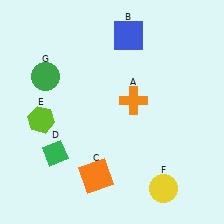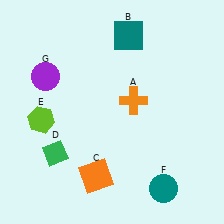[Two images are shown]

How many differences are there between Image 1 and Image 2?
There are 3 differences between the two images.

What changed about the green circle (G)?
In Image 1, G is green. In Image 2, it changed to purple.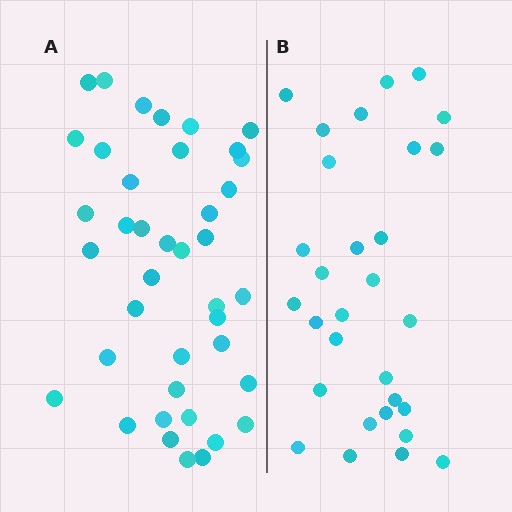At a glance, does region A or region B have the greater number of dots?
Region A (the left region) has more dots.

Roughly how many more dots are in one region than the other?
Region A has roughly 10 or so more dots than region B.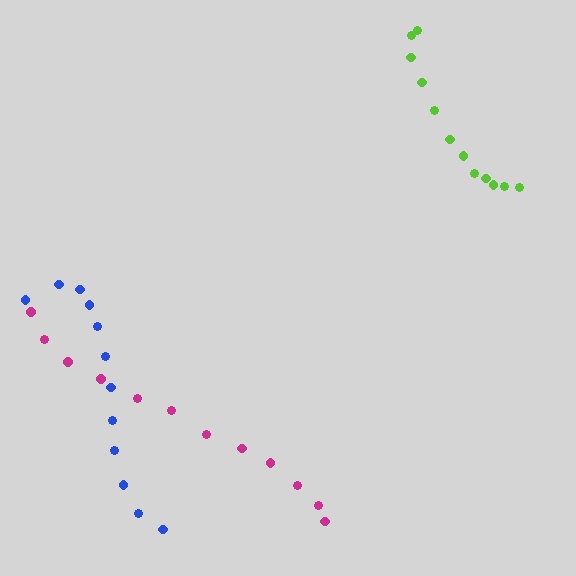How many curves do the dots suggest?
There are 3 distinct paths.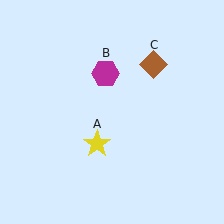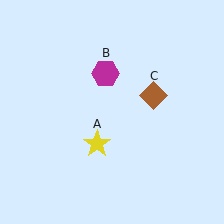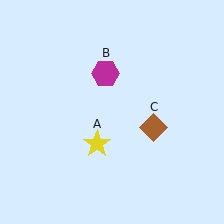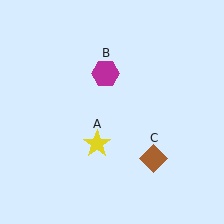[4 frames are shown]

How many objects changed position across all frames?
1 object changed position: brown diamond (object C).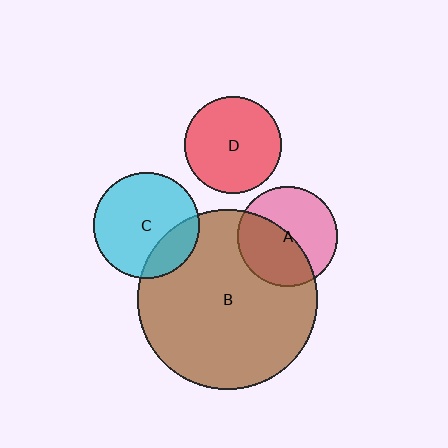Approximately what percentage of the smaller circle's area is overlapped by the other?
Approximately 50%.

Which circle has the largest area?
Circle B (brown).